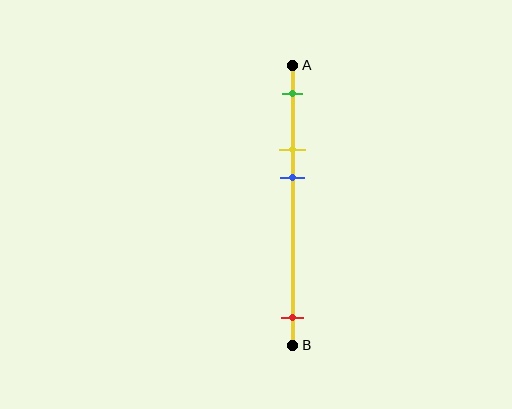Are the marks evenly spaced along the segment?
No, the marks are not evenly spaced.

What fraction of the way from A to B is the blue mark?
The blue mark is approximately 40% (0.4) of the way from A to B.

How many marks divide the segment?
There are 4 marks dividing the segment.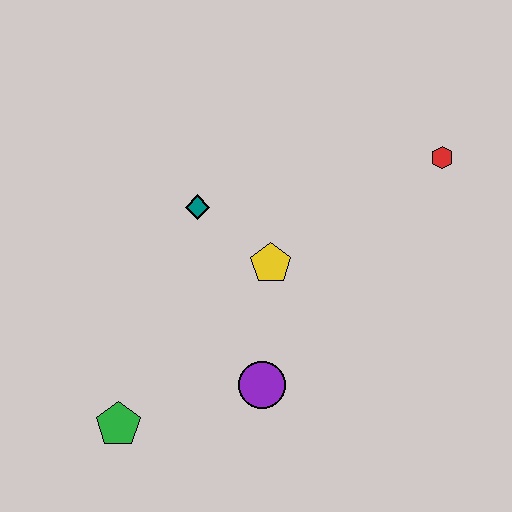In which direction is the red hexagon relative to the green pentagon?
The red hexagon is to the right of the green pentagon.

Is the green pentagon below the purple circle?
Yes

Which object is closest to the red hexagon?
The yellow pentagon is closest to the red hexagon.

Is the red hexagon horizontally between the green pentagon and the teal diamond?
No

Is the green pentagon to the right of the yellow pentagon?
No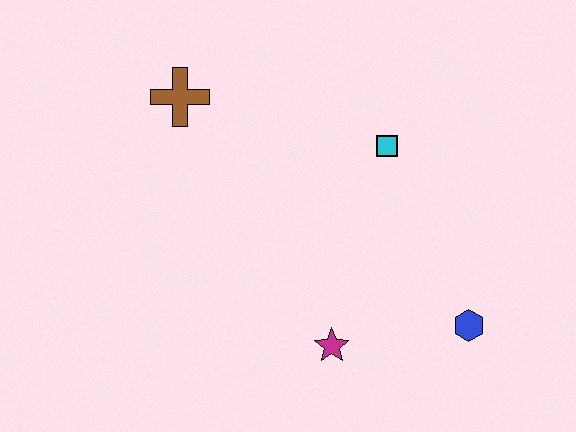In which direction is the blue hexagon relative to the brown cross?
The blue hexagon is to the right of the brown cross.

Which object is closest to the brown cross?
The cyan square is closest to the brown cross.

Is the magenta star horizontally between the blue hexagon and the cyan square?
No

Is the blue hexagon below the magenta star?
No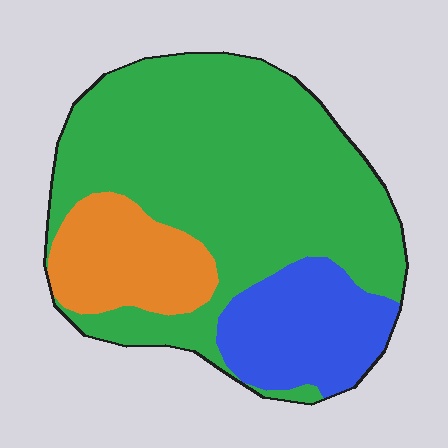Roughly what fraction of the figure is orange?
Orange covers 16% of the figure.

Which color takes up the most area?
Green, at roughly 65%.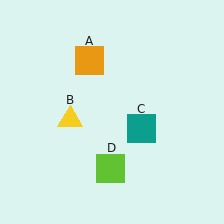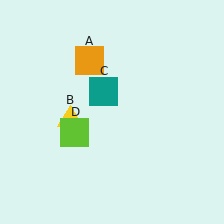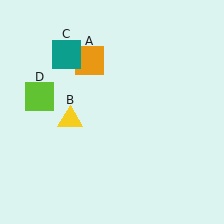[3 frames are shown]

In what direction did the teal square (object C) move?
The teal square (object C) moved up and to the left.